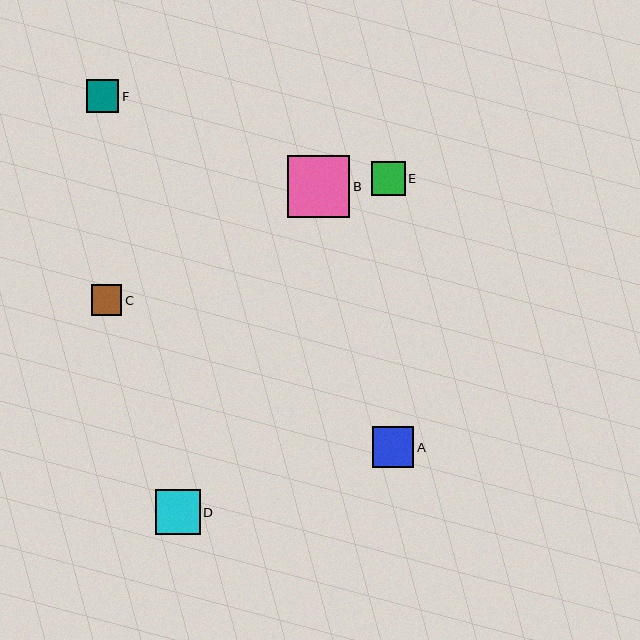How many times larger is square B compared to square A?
Square B is approximately 1.5 times the size of square A.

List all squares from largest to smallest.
From largest to smallest: B, D, A, E, F, C.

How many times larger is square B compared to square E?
Square B is approximately 1.8 times the size of square E.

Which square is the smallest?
Square C is the smallest with a size of approximately 31 pixels.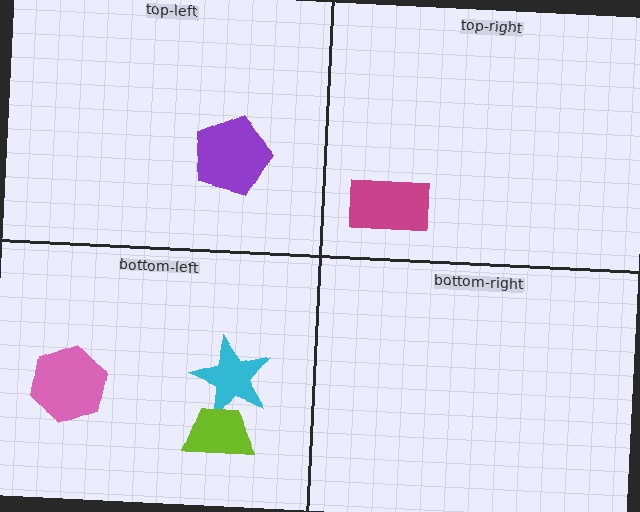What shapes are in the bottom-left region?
The pink hexagon, the cyan star, the lime trapezoid.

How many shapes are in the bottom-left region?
3.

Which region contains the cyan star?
The bottom-left region.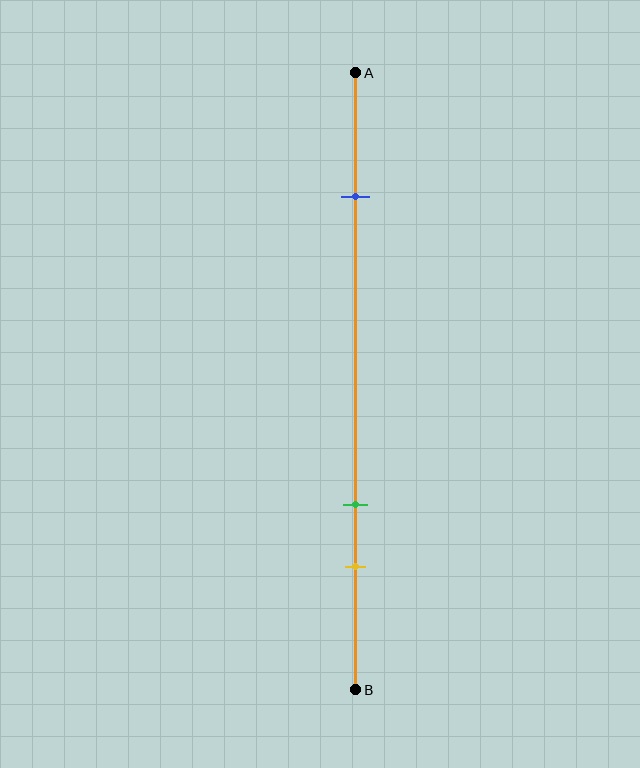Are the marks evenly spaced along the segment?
No, the marks are not evenly spaced.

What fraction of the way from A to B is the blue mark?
The blue mark is approximately 20% (0.2) of the way from A to B.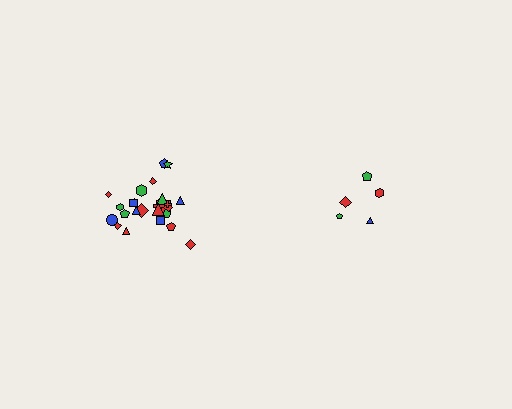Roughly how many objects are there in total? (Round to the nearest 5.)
Roughly 30 objects in total.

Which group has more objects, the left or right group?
The left group.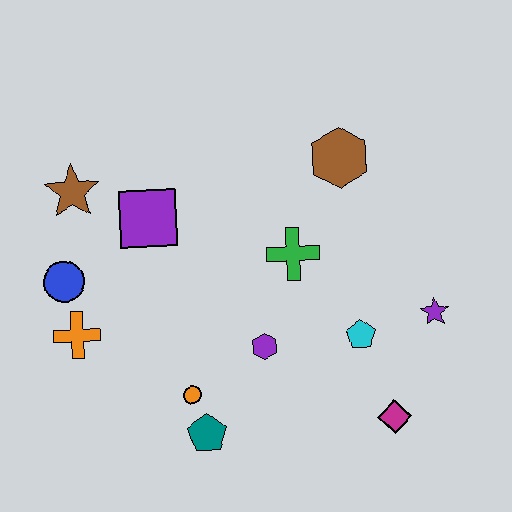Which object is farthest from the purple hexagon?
The brown star is farthest from the purple hexagon.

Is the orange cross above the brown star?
No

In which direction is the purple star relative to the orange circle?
The purple star is to the right of the orange circle.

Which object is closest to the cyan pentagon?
The purple star is closest to the cyan pentagon.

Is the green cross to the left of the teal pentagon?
No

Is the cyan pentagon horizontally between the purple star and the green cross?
Yes